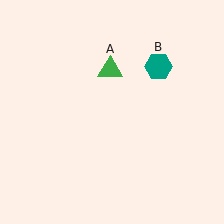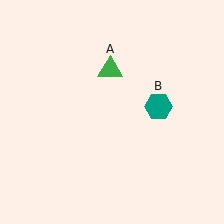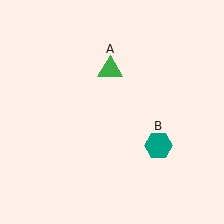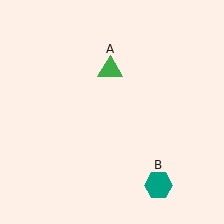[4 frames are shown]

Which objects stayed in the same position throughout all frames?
Green triangle (object A) remained stationary.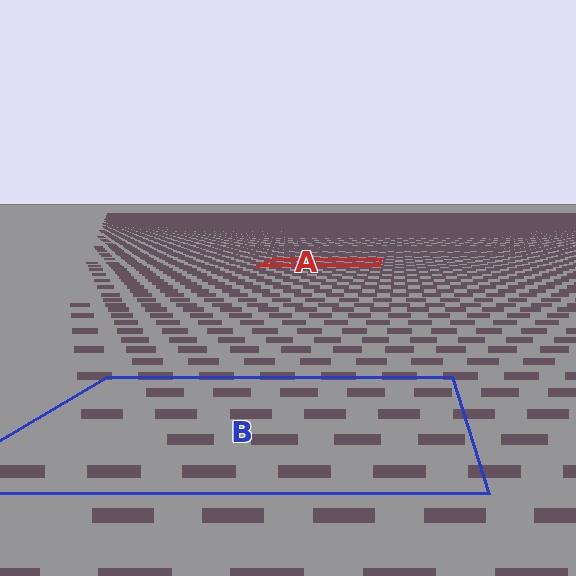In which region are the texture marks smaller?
The texture marks are smaller in region A, because it is farther away.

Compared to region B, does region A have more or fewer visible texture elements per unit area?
Region A has more texture elements per unit area — they are packed more densely because it is farther away.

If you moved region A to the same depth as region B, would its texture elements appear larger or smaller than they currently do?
They would appear larger. At a closer depth, the same texture elements are projected at a bigger on-screen size.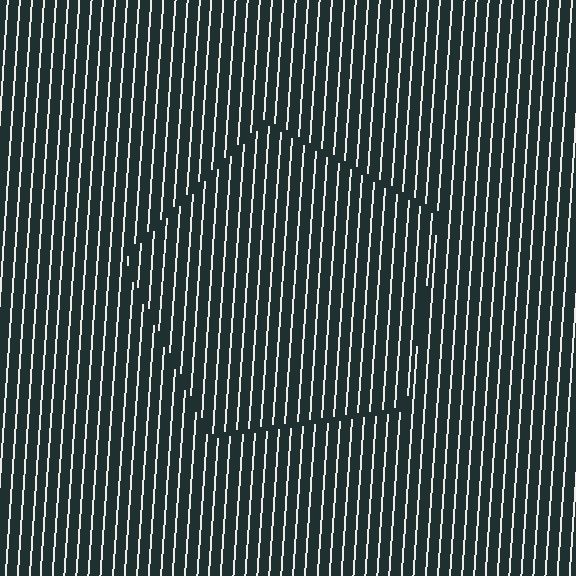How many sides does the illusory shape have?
5 sides — the line-ends trace a pentagon.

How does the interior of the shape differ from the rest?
The interior of the shape contains the same grating, shifted by half a period — the contour is defined by the phase discontinuity where line-ends from the inner and outer gratings abut.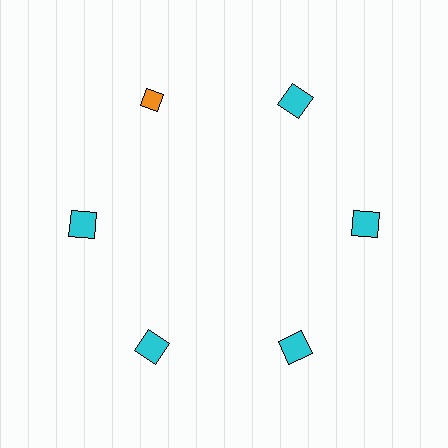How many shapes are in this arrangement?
There are 6 shapes arranged in a ring pattern.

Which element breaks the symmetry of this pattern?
The orange diamond at roughly the 11 o'clock position breaks the symmetry. All other shapes are cyan squares.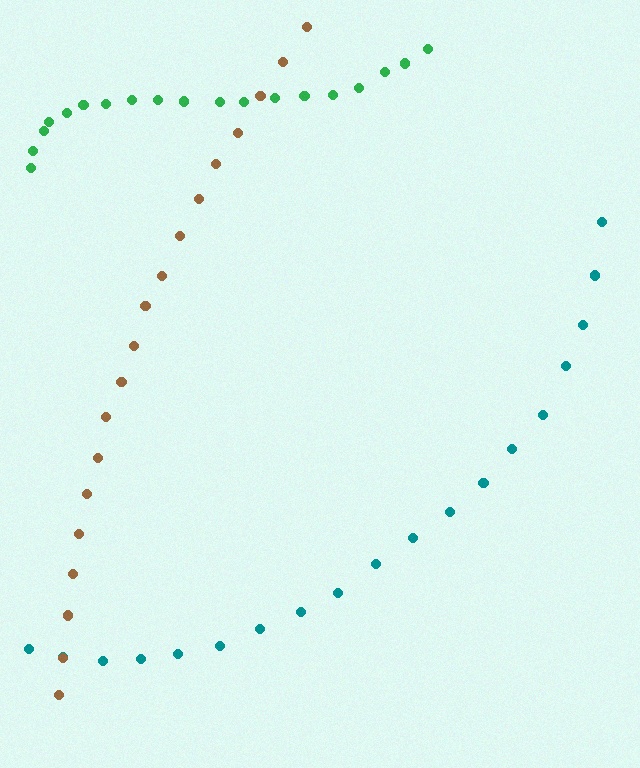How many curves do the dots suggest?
There are 3 distinct paths.